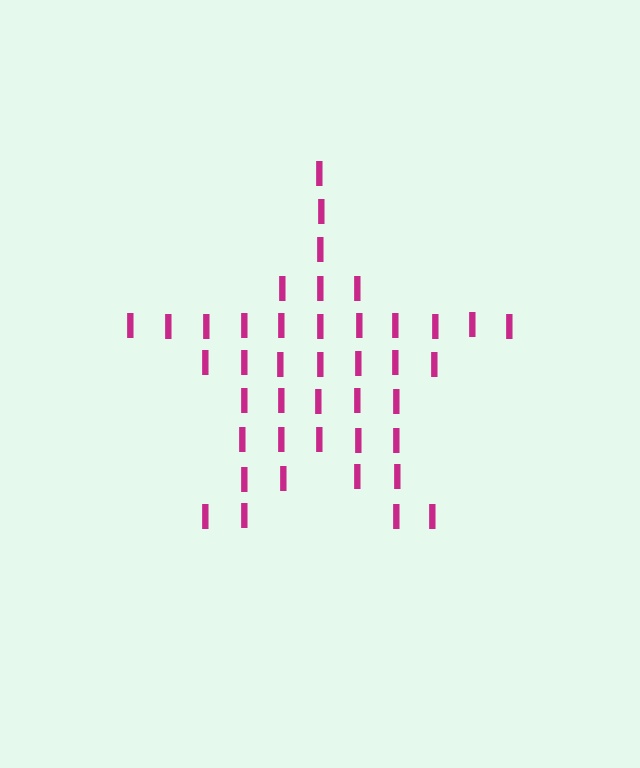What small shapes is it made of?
It is made of small letter I's.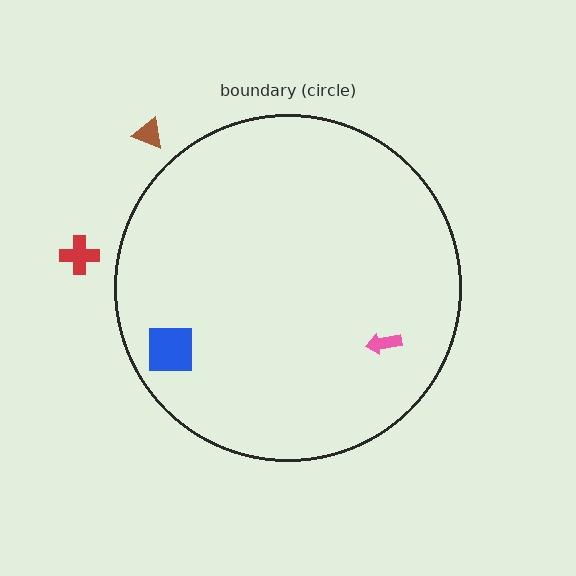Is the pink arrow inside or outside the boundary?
Inside.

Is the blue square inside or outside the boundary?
Inside.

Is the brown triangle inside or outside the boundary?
Outside.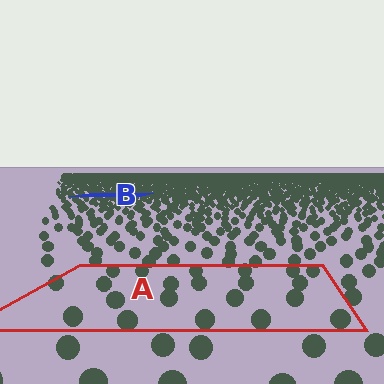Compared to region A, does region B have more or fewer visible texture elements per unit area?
Region B has more texture elements per unit area — they are packed more densely because it is farther away.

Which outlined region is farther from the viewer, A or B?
Region B is farther from the viewer — the texture elements inside it appear smaller and more densely packed.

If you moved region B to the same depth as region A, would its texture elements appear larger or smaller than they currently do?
They would appear larger. At a closer depth, the same texture elements are projected at a bigger on-screen size.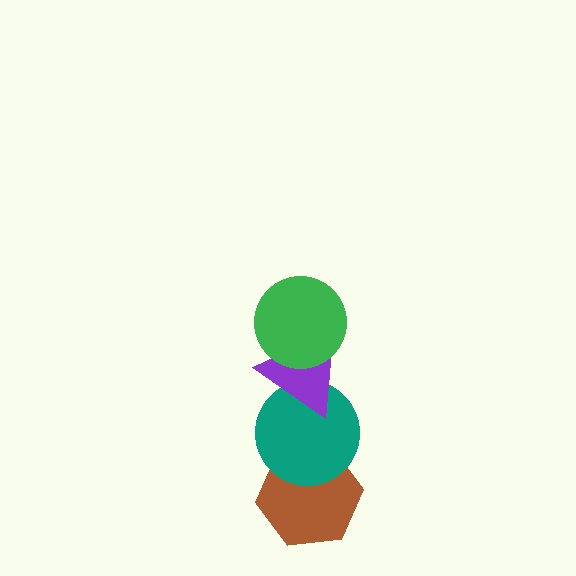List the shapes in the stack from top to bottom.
From top to bottom: the green circle, the purple triangle, the teal circle, the brown hexagon.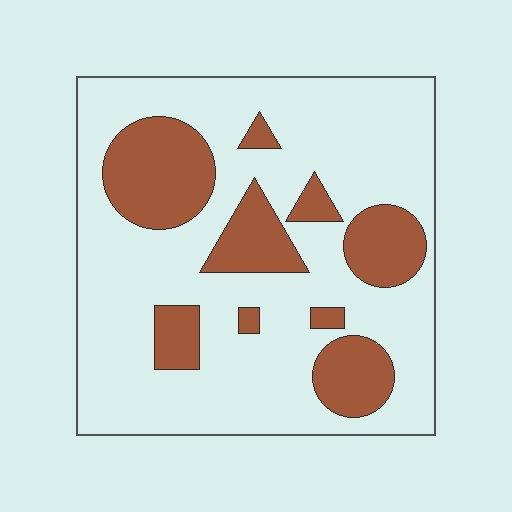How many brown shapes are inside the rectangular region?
9.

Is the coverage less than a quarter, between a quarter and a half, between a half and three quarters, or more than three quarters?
Between a quarter and a half.